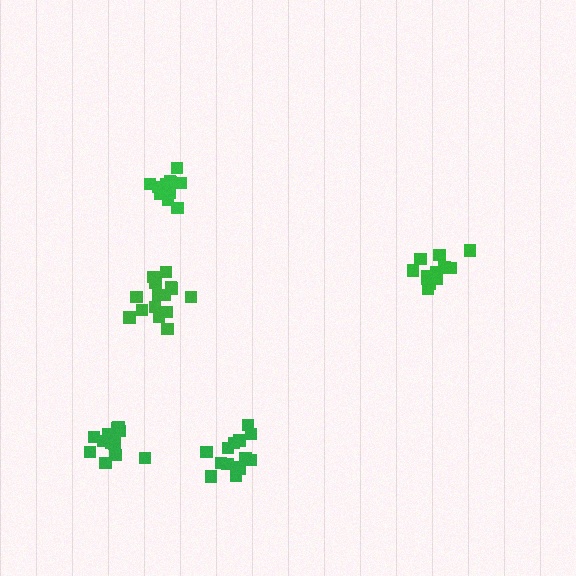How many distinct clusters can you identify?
There are 5 distinct clusters.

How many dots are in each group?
Group 1: 11 dots, Group 2: 12 dots, Group 3: 14 dots, Group 4: 12 dots, Group 5: 15 dots (64 total).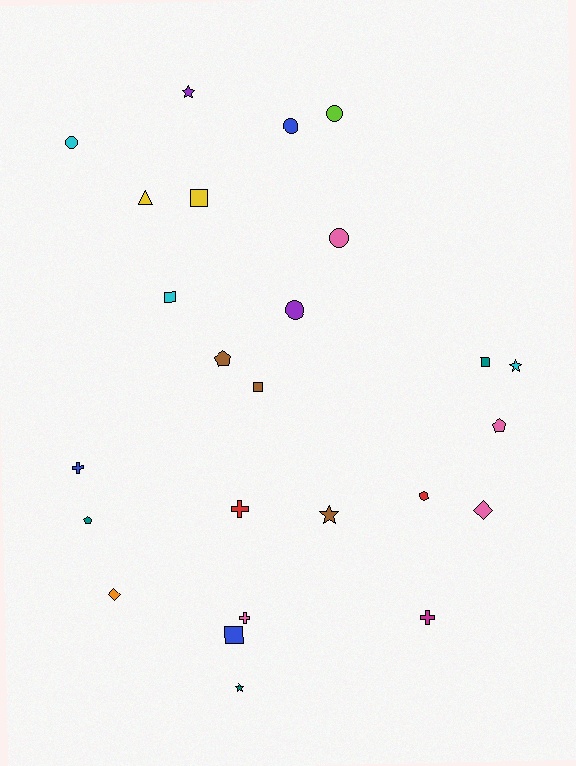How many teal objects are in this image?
There are 3 teal objects.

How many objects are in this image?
There are 25 objects.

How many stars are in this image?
There are 4 stars.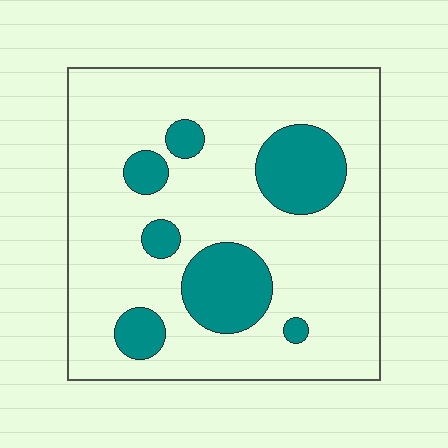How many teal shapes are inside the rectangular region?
7.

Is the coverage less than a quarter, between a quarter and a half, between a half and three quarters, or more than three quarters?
Less than a quarter.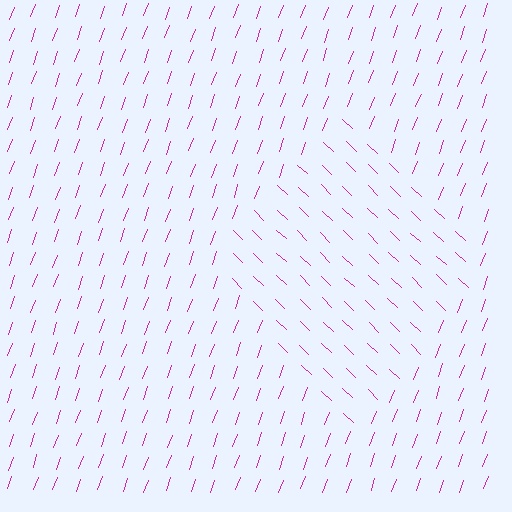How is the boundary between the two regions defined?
The boundary is defined purely by a change in line orientation (approximately 66 degrees difference). All lines are the same color and thickness.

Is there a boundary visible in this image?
Yes, there is a texture boundary formed by a change in line orientation.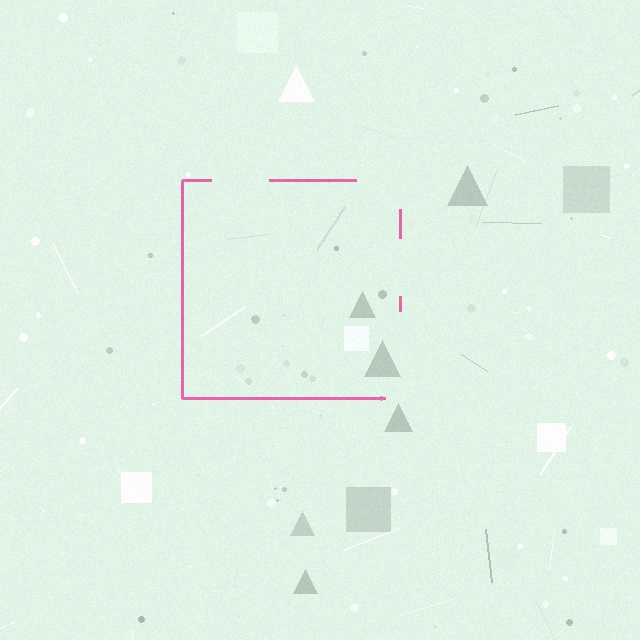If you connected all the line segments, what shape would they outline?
They would outline a square.